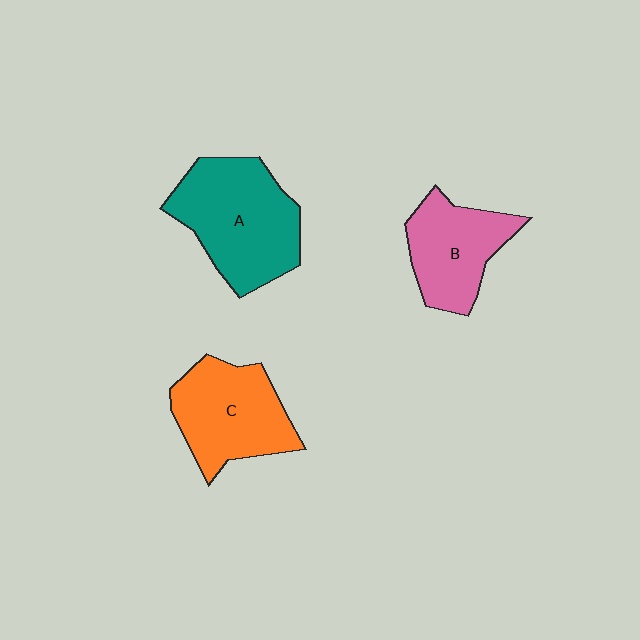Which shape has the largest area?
Shape A (teal).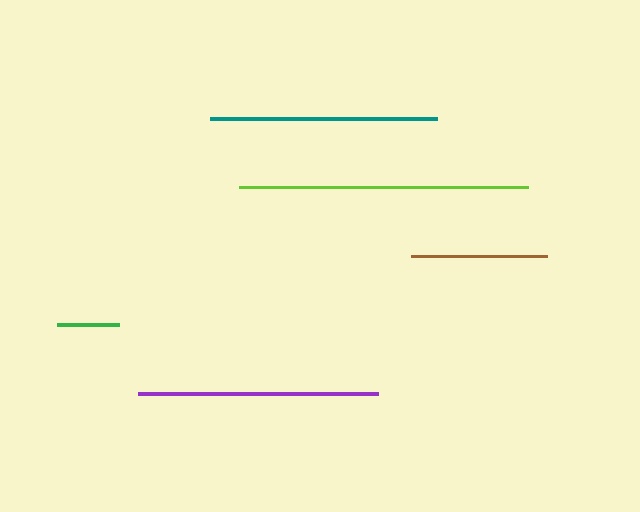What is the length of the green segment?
The green segment is approximately 63 pixels long.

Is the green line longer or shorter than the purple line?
The purple line is longer than the green line.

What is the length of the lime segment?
The lime segment is approximately 290 pixels long.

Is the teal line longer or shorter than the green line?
The teal line is longer than the green line.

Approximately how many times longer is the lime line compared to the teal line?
The lime line is approximately 1.3 times the length of the teal line.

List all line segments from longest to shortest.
From longest to shortest: lime, purple, teal, brown, green.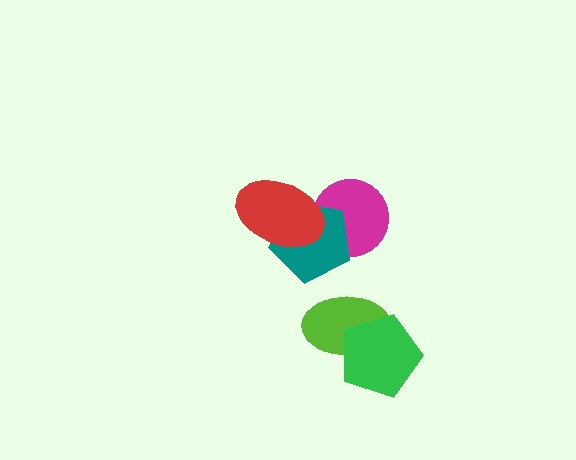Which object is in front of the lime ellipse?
The green pentagon is in front of the lime ellipse.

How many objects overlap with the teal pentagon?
2 objects overlap with the teal pentagon.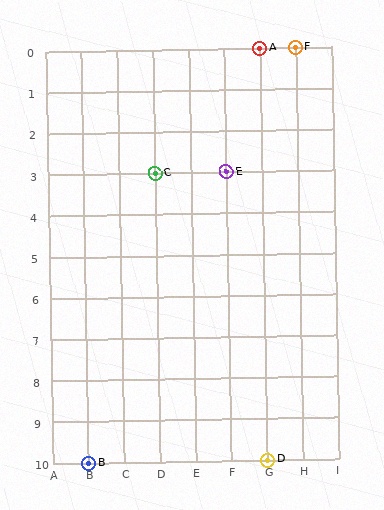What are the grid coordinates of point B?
Point B is at grid coordinates (B, 10).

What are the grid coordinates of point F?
Point F is at grid coordinates (H, 0).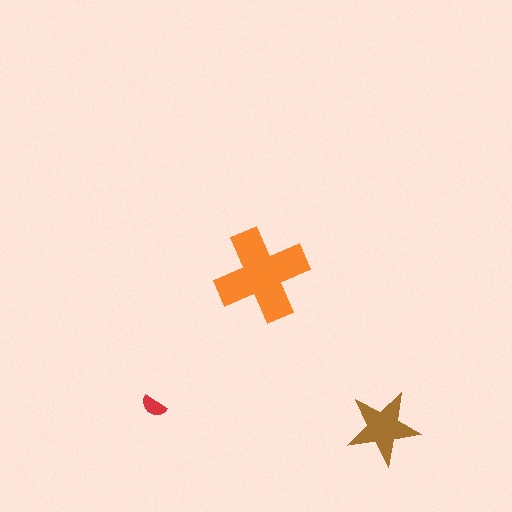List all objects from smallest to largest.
The red semicircle, the brown star, the orange cross.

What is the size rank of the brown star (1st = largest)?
2nd.